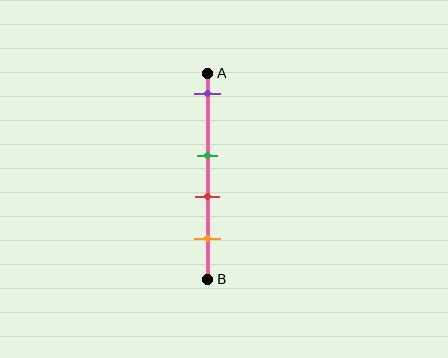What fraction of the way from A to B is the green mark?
The green mark is approximately 40% (0.4) of the way from A to B.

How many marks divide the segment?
There are 4 marks dividing the segment.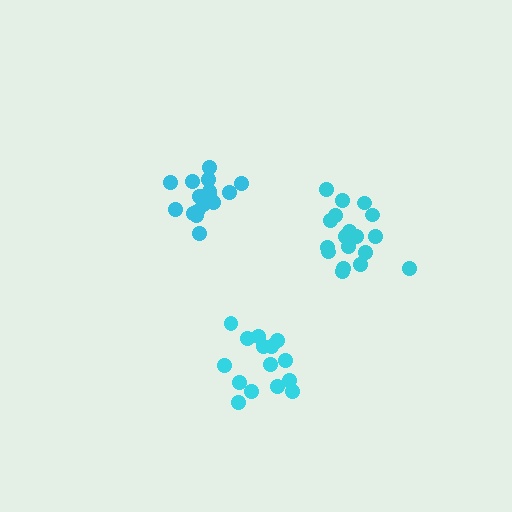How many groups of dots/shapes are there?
There are 3 groups.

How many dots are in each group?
Group 1: 18 dots, Group 2: 17 dots, Group 3: 15 dots (50 total).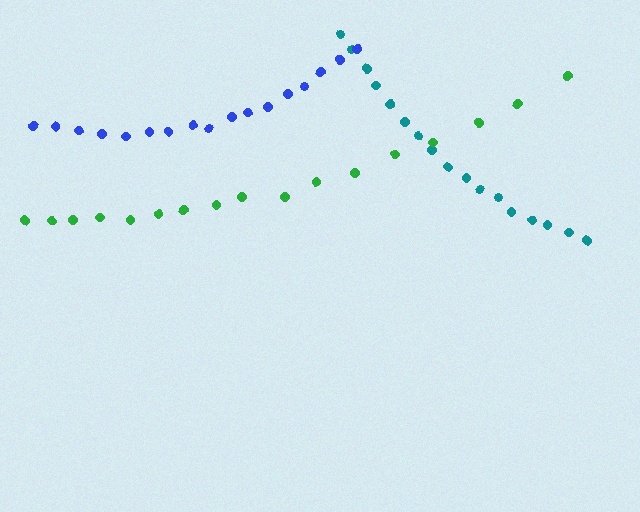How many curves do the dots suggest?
There are 3 distinct paths.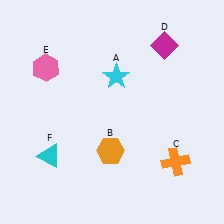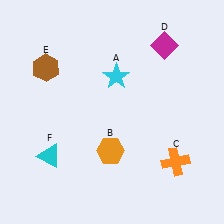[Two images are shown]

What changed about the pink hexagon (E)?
In Image 1, E is pink. In Image 2, it changed to brown.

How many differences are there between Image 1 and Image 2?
There is 1 difference between the two images.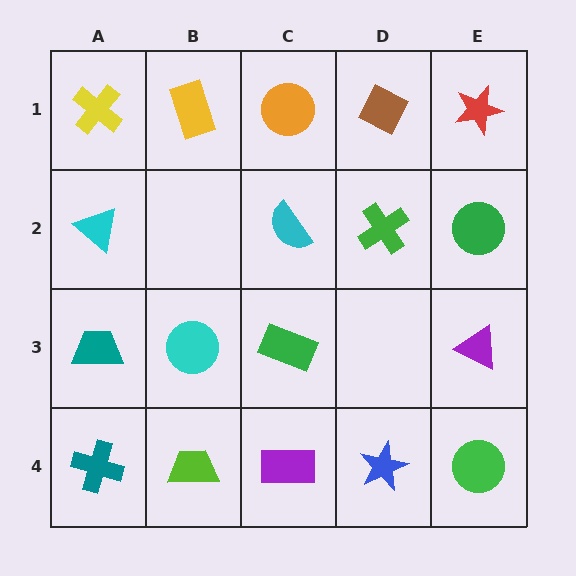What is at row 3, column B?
A cyan circle.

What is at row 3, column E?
A purple triangle.